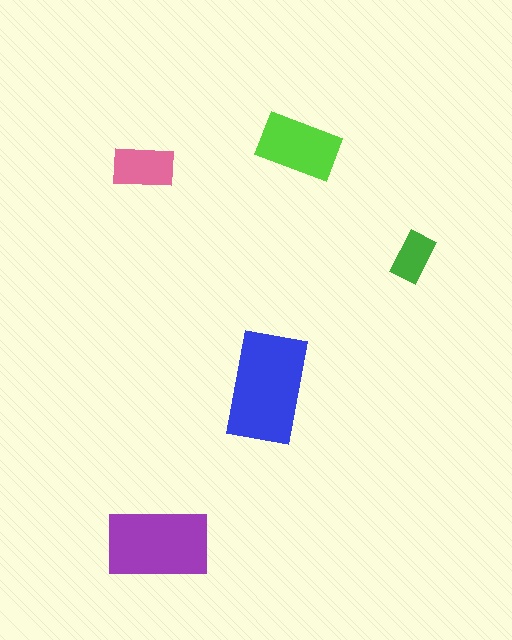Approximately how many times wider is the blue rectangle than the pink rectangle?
About 2 times wider.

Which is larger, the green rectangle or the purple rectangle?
The purple one.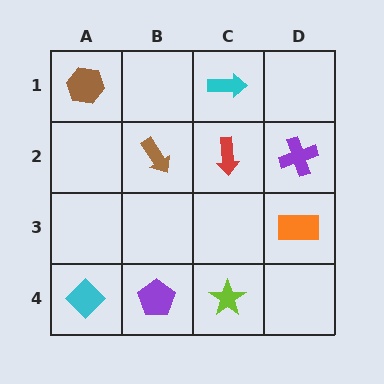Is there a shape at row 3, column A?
No, that cell is empty.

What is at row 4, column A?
A cyan diamond.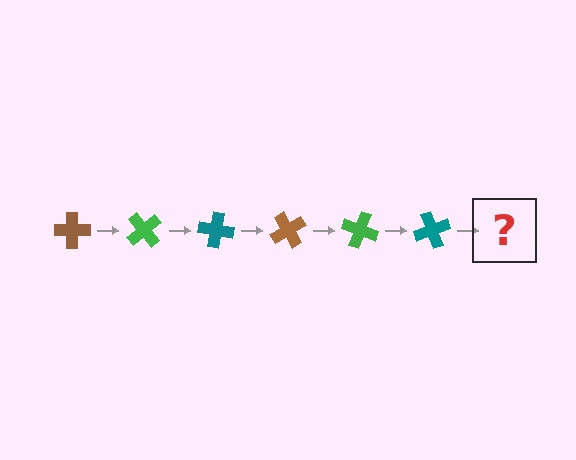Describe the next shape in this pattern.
It should be a brown cross, rotated 300 degrees from the start.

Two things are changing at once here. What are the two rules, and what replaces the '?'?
The two rules are that it rotates 50 degrees each step and the color cycles through brown, green, and teal. The '?' should be a brown cross, rotated 300 degrees from the start.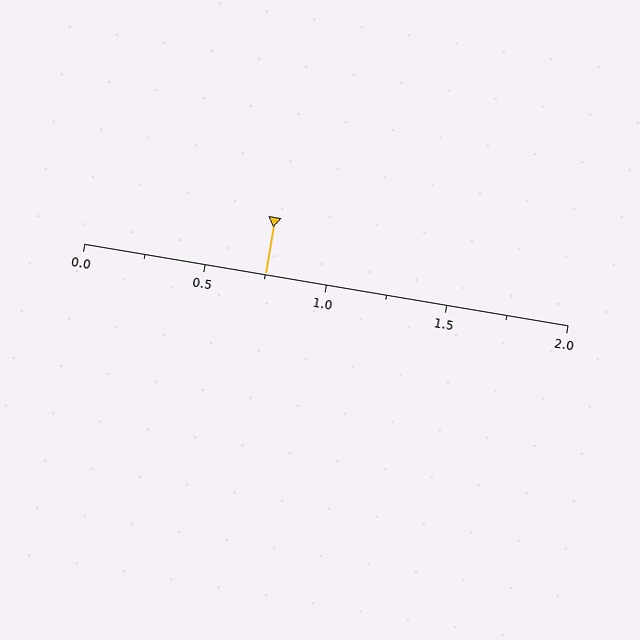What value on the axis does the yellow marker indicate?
The marker indicates approximately 0.75.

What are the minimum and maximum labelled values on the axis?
The axis runs from 0.0 to 2.0.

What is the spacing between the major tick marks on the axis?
The major ticks are spaced 0.5 apart.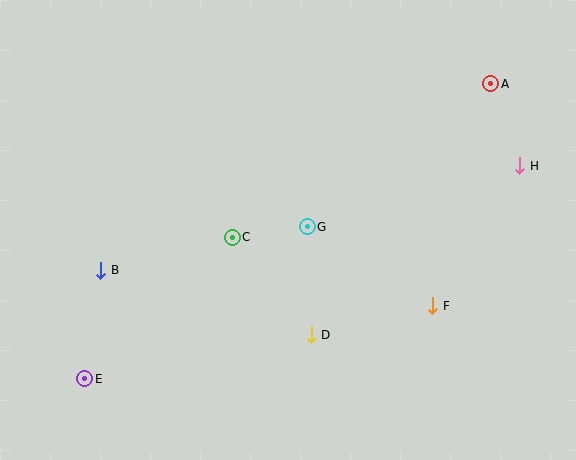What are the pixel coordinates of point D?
Point D is at (311, 335).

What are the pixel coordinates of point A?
Point A is at (491, 84).